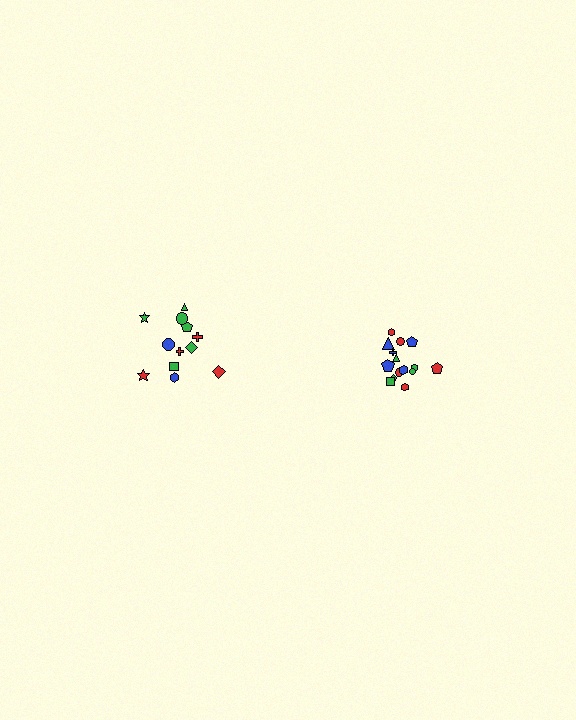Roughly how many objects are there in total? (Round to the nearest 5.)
Roughly 25 objects in total.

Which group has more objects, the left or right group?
The right group.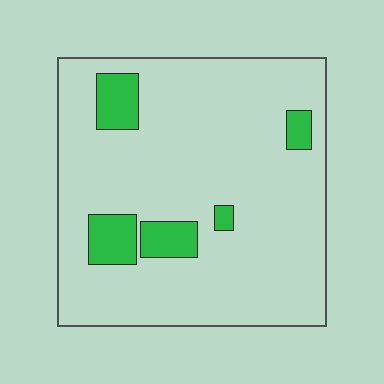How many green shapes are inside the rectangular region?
5.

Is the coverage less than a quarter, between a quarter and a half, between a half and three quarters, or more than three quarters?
Less than a quarter.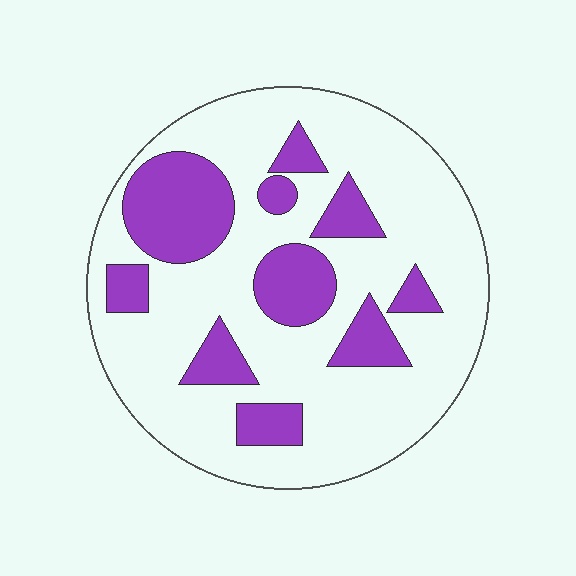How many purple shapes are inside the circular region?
10.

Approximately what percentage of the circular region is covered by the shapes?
Approximately 25%.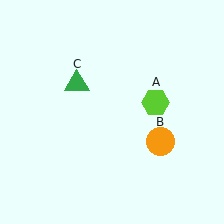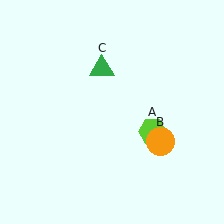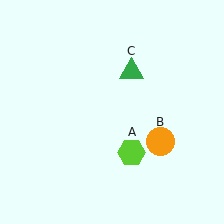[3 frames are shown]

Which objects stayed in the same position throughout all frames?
Orange circle (object B) remained stationary.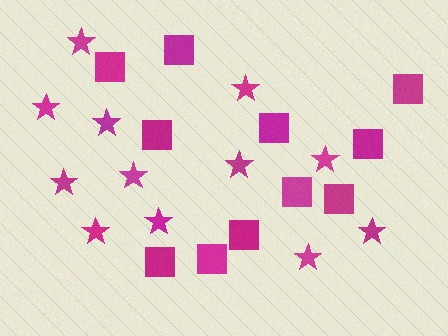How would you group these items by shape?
There are 2 groups: one group of squares (11) and one group of stars (12).